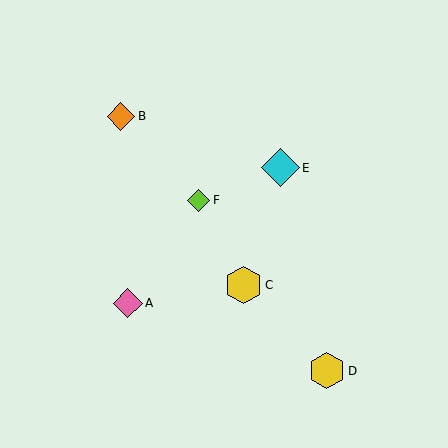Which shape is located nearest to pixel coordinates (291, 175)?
The cyan diamond (labeled E) at (281, 168) is nearest to that location.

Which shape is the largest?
The yellow hexagon (labeled C) is the largest.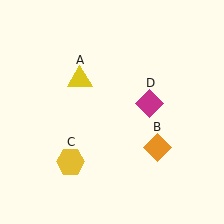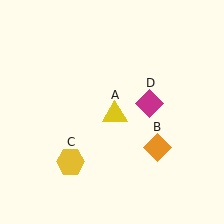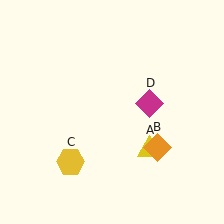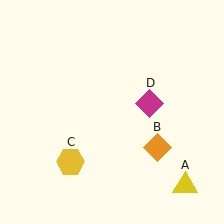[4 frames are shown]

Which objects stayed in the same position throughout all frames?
Orange diamond (object B) and yellow hexagon (object C) and magenta diamond (object D) remained stationary.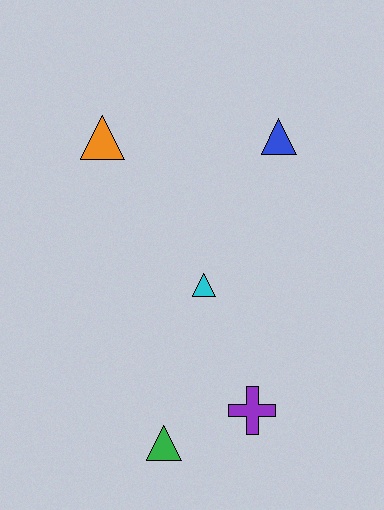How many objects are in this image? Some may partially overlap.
There are 5 objects.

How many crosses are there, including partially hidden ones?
There is 1 cross.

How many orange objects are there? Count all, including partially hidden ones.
There is 1 orange object.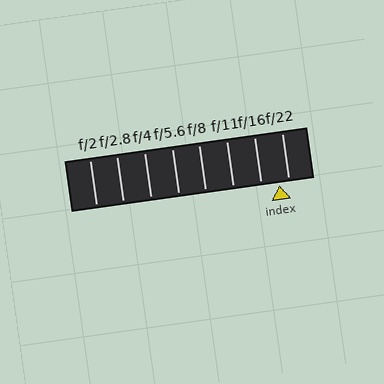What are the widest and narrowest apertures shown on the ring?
The widest aperture shown is f/2 and the narrowest is f/22.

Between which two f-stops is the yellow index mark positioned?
The index mark is between f/16 and f/22.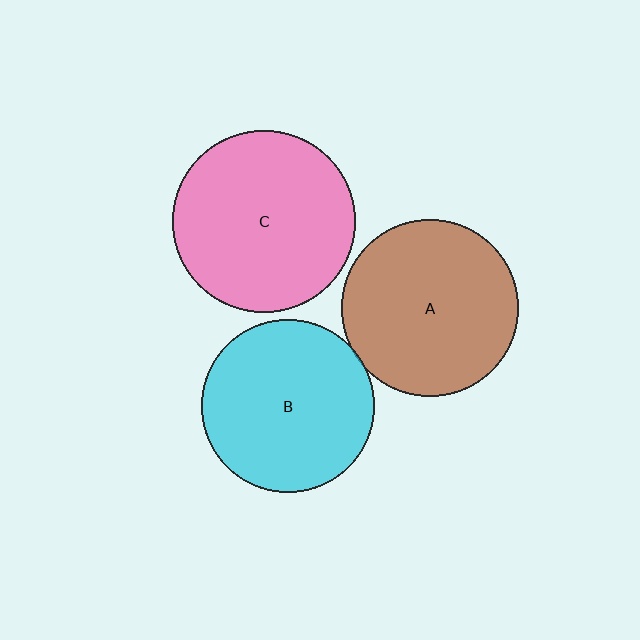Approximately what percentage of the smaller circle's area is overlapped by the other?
Approximately 5%.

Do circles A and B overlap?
Yes.